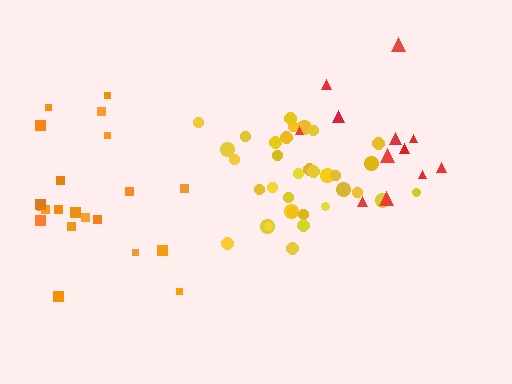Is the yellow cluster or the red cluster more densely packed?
Yellow.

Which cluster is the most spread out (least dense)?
Red.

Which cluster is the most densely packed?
Yellow.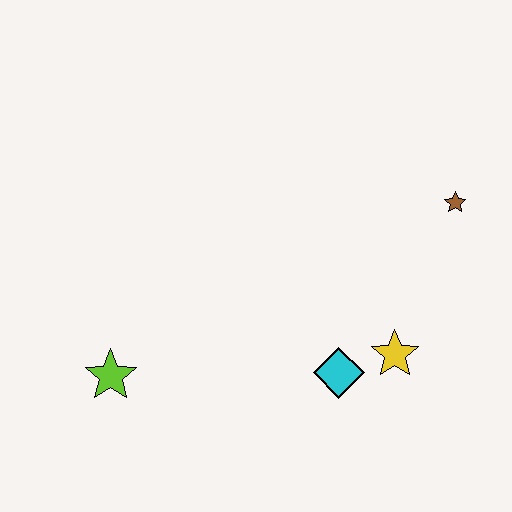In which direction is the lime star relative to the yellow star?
The lime star is to the left of the yellow star.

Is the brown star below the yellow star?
No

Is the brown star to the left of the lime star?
No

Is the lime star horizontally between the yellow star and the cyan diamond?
No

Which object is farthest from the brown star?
The lime star is farthest from the brown star.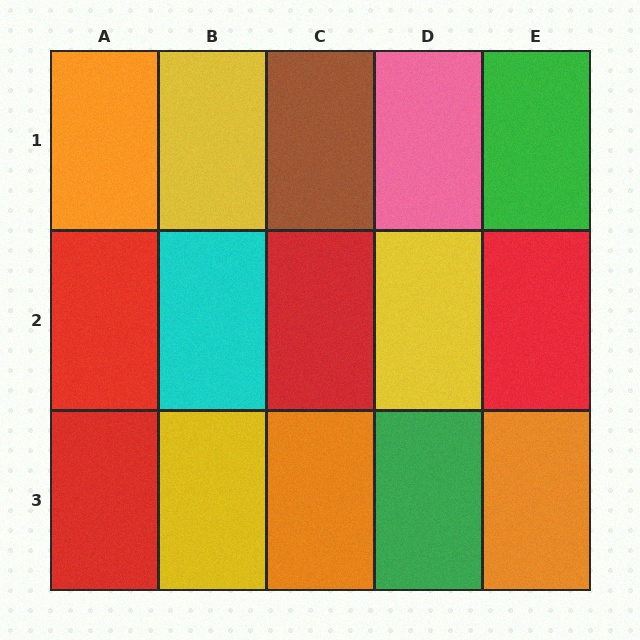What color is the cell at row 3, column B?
Yellow.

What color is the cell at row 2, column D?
Yellow.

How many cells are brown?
1 cell is brown.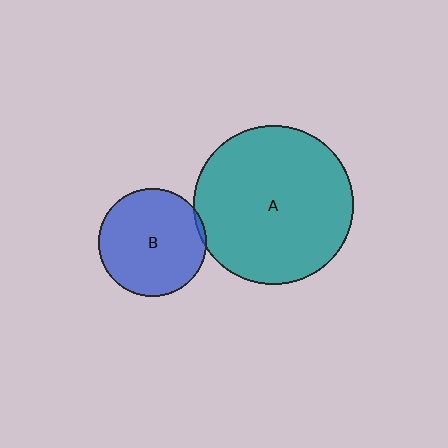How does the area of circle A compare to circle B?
Approximately 2.2 times.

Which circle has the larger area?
Circle A (teal).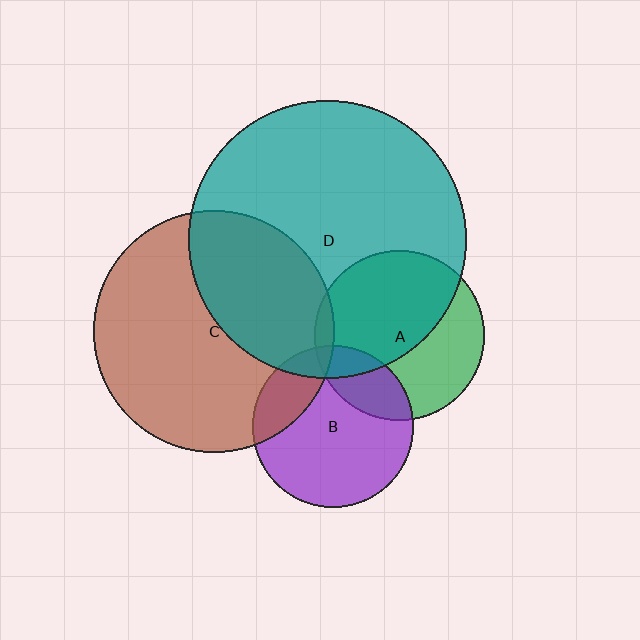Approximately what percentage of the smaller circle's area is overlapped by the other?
Approximately 55%.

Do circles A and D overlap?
Yes.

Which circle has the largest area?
Circle D (teal).